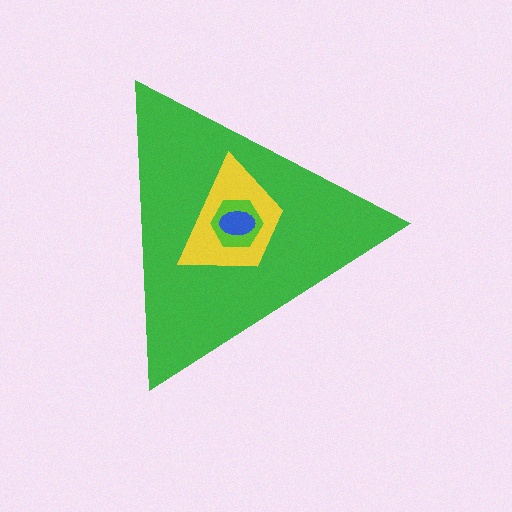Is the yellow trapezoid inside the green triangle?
Yes.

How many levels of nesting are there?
4.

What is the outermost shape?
The green triangle.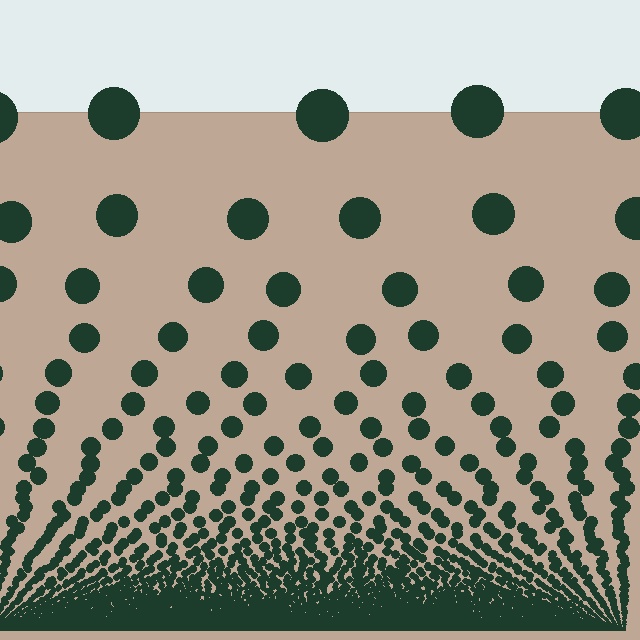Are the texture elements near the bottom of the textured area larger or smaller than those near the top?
Smaller. The gradient is inverted — elements near the bottom are smaller and denser.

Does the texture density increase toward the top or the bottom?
Density increases toward the bottom.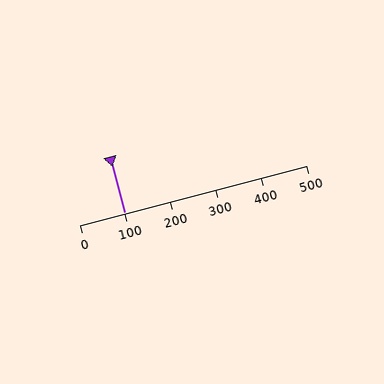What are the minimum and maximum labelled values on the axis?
The axis runs from 0 to 500.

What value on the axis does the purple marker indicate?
The marker indicates approximately 100.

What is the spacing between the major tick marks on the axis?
The major ticks are spaced 100 apart.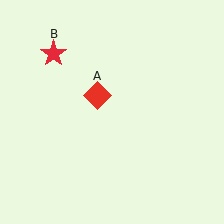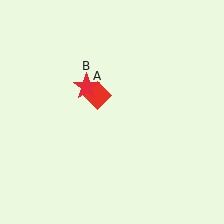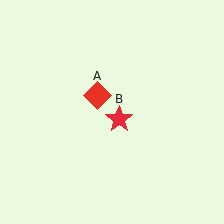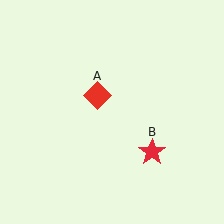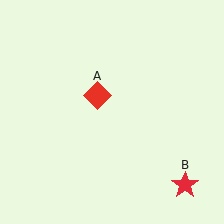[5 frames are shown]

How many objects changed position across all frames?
1 object changed position: red star (object B).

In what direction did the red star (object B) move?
The red star (object B) moved down and to the right.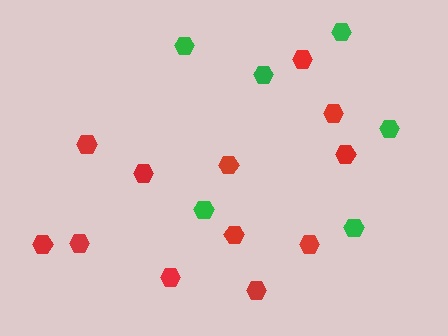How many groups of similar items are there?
There are 2 groups: one group of red hexagons (12) and one group of green hexagons (6).